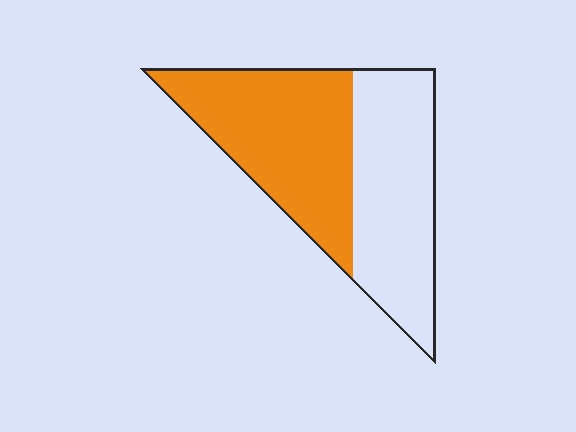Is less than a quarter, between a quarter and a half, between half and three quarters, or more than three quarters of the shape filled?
Between half and three quarters.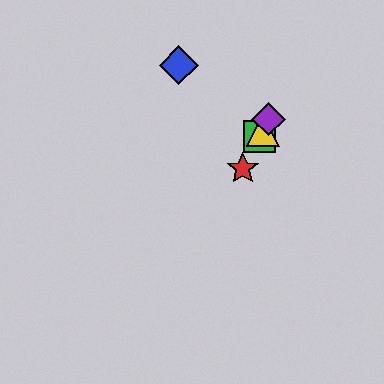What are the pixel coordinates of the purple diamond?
The purple diamond is at (268, 119).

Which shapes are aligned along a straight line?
The red star, the green square, the yellow triangle, the purple diamond are aligned along a straight line.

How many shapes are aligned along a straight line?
4 shapes (the red star, the green square, the yellow triangle, the purple diamond) are aligned along a straight line.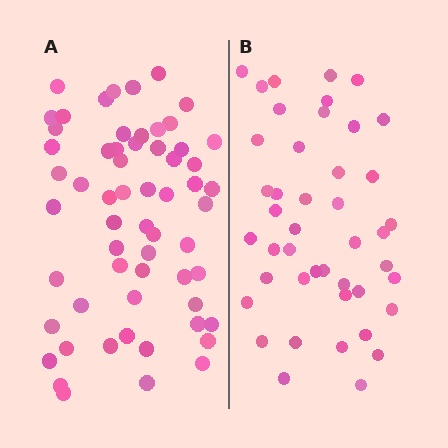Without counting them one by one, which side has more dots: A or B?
Region A (the left region) has more dots.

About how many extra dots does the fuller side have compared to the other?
Region A has approximately 15 more dots than region B.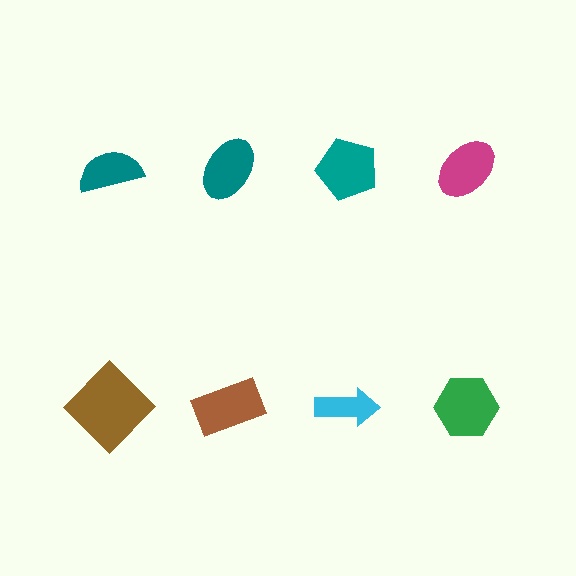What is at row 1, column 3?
A teal pentagon.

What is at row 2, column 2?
A brown rectangle.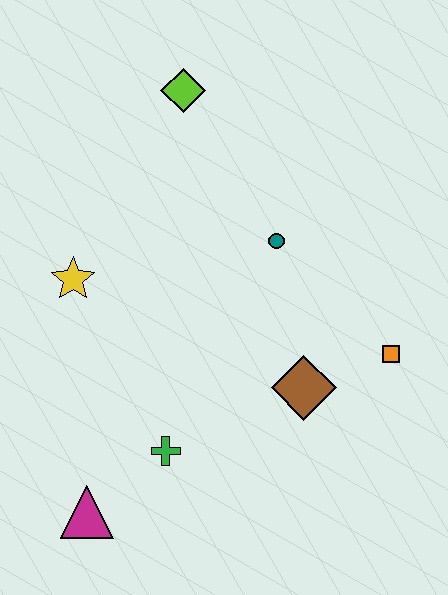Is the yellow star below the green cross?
No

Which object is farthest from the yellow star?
The orange square is farthest from the yellow star.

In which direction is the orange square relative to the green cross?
The orange square is to the right of the green cross.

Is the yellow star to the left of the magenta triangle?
Yes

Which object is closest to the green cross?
The magenta triangle is closest to the green cross.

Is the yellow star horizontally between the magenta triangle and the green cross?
No